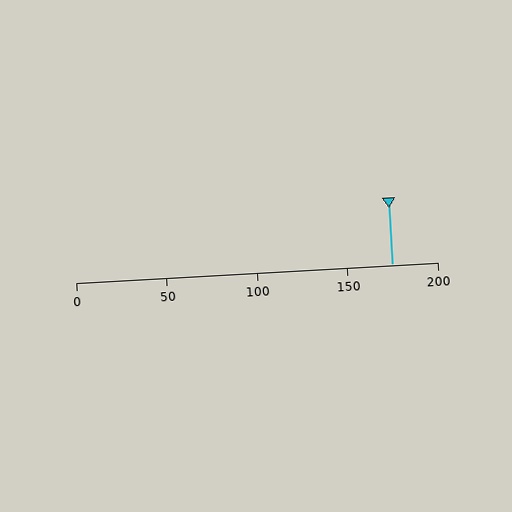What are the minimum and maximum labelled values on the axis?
The axis runs from 0 to 200.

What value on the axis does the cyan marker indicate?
The marker indicates approximately 175.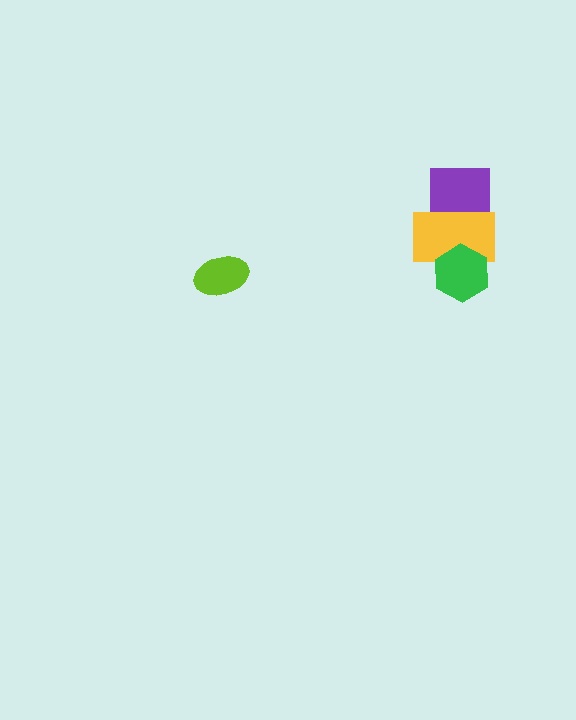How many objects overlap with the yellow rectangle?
2 objects overlap with the yellow rectangle.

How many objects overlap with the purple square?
1 object overlaps with the purple square.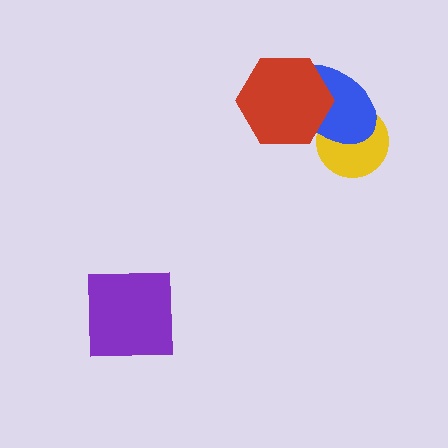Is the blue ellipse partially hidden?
Yes, it is partially covered by another shape.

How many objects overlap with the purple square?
0 objects overlap with the purple square.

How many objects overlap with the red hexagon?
1 object overlaps with the red hexagon.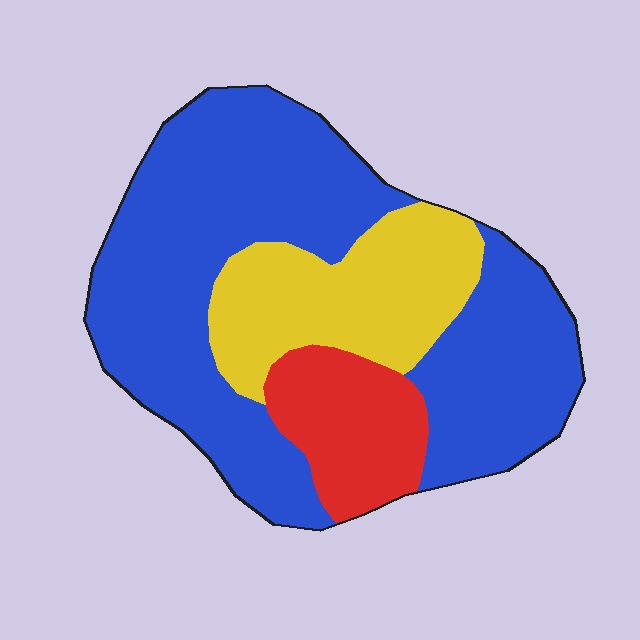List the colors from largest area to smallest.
From largest to smallest: blue, yellow, red.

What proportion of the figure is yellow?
Yellow covers about 20% of the figure.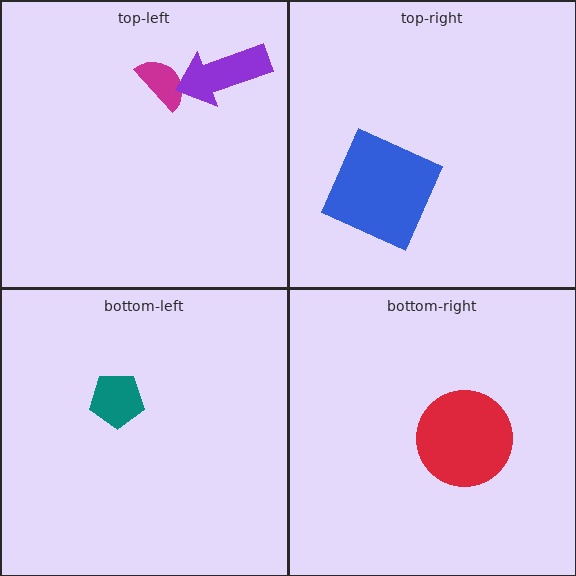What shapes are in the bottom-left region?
The teal pentagon.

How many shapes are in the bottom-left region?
1.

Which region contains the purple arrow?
The top-left region.